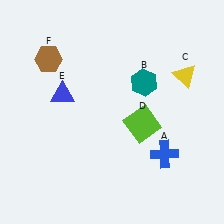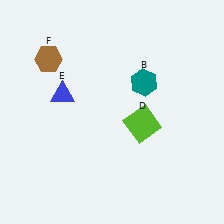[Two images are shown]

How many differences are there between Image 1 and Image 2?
There are 2 differences between the two images.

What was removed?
The yellow triangle (C), the blue cross (A) were removed in Image 2.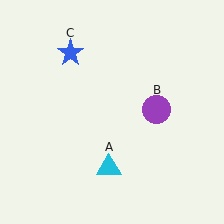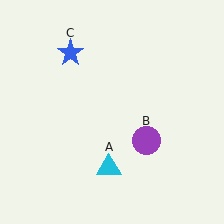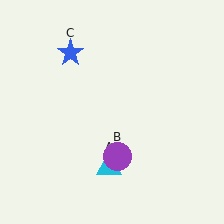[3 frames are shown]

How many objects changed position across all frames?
1 object changed position: purple circle (object B).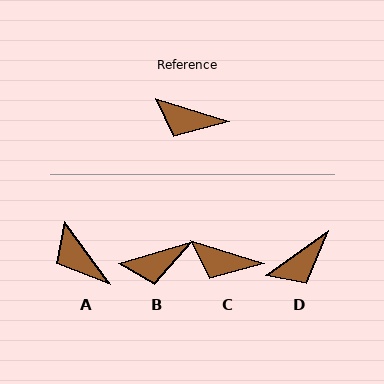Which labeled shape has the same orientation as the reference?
C.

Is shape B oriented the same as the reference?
No, it is off by about 34 degrees.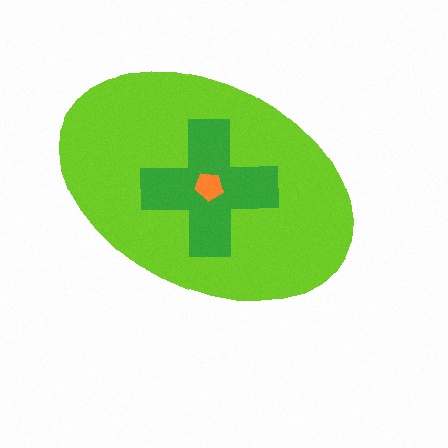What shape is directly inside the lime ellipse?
The green cross.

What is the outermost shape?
The lime ellipse.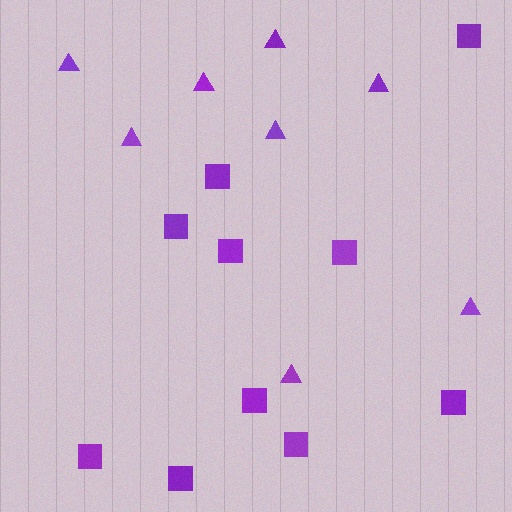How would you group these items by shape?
There are 2 groups: one group of squares (10) and one group of triangles (8).